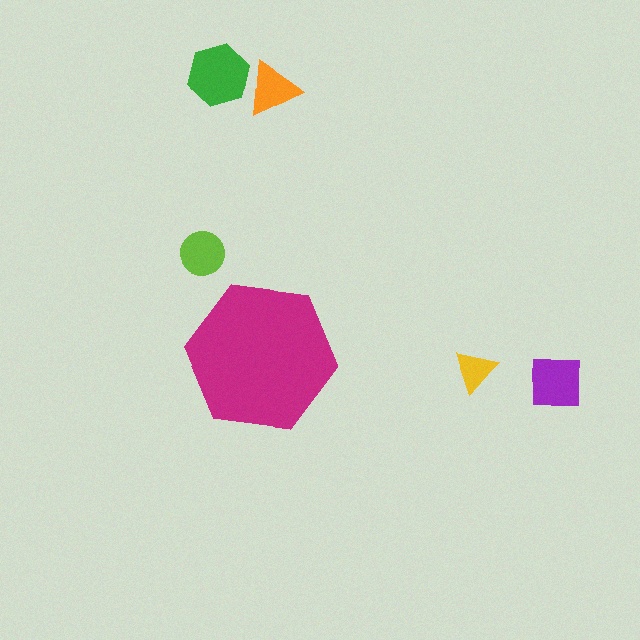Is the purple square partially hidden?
No, the purple square is fully visible.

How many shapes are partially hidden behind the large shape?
0 shapes are partially hidden.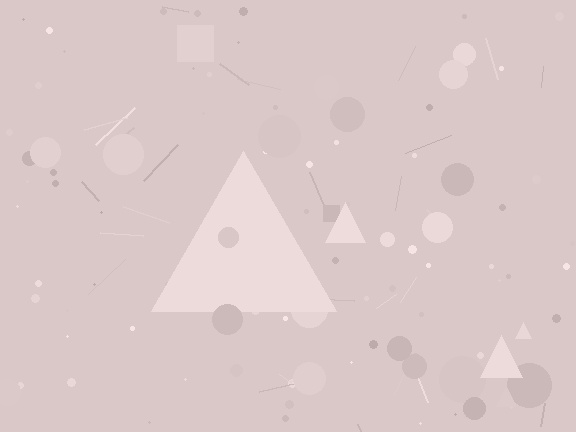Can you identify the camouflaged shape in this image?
The camouflaged shape is a triangle.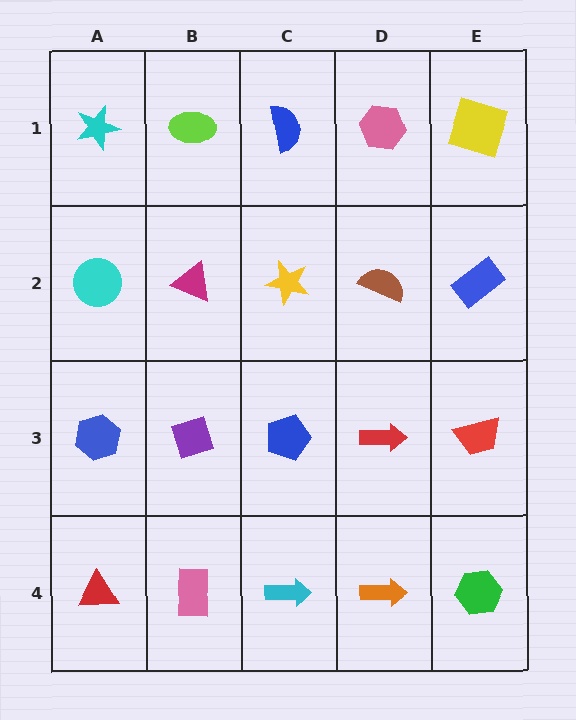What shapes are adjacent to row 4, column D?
A red arrow (row 3, column D), a cyan arrow (row 4, column C), a green hexagon (row 4, column E).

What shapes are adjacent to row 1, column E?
A blue rectangle (row 2, column E), a pink hexagon (row 1, column D).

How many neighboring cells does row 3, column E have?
3.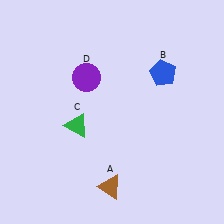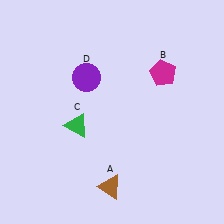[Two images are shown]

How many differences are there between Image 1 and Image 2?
There is 1 difference between the two images.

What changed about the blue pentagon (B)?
In Image 1, B is blue. In Image 2, it changed to magenta.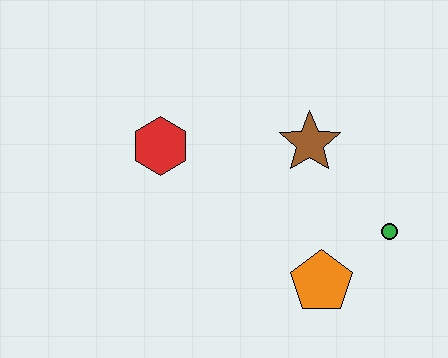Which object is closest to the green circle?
The orange pentagon is closest to the green circle.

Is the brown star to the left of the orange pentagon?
Yes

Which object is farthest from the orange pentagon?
The red hexagon is farthest from the orange pentagon.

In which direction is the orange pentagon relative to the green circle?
The orange pentagon is to the left of the green circle.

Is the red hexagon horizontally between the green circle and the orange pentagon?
No